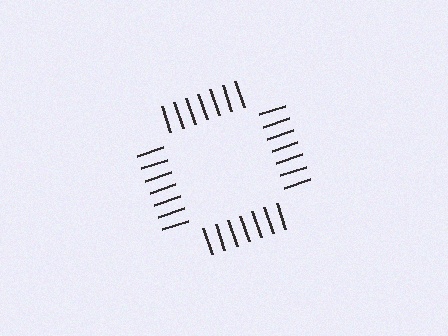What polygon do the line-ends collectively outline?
An illusory square — the line segments terminate on its edges but no continuous stroke is drawn.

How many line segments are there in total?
28 — 7 along each of the 4 edges.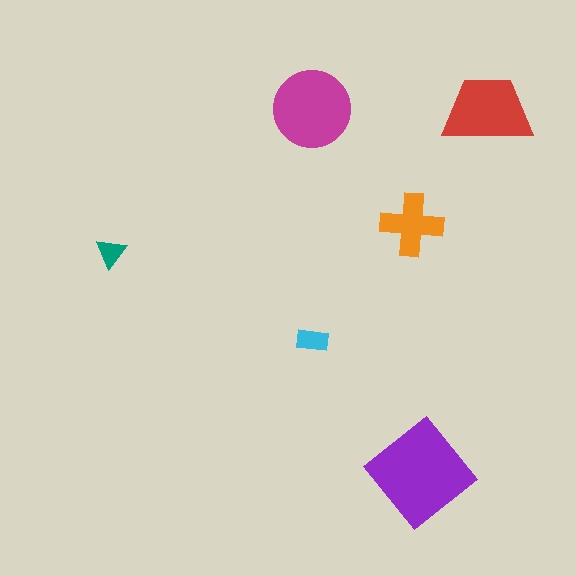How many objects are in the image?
There are 6 objects in the image.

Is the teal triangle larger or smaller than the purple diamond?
Smaller.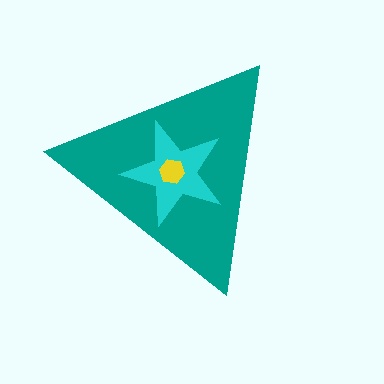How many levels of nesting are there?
3.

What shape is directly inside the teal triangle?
The cyan star.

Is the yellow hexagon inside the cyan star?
Yes.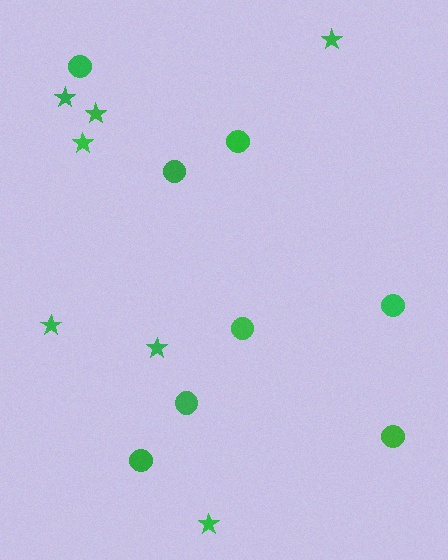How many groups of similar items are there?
There are 2 groups: one group of stars (7) and one group of circles (8).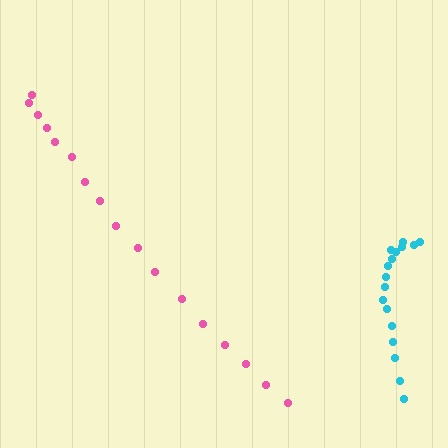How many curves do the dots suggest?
There are 2 distinct paths.